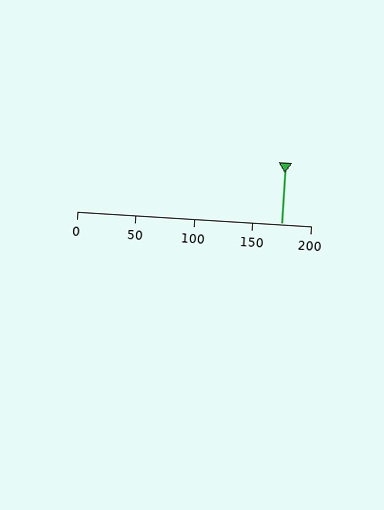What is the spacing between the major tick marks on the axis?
The major ticks are spaced 50 apart.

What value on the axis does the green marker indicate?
The marker indicates approximately 175.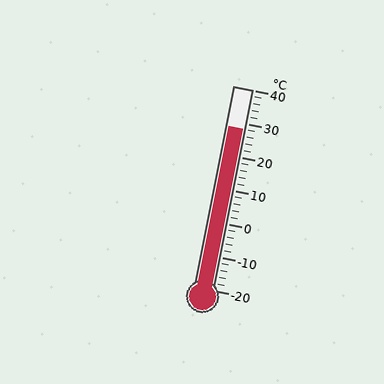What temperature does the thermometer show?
The thermometer shows approximately 28°C.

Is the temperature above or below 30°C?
The temperature is below 30°C.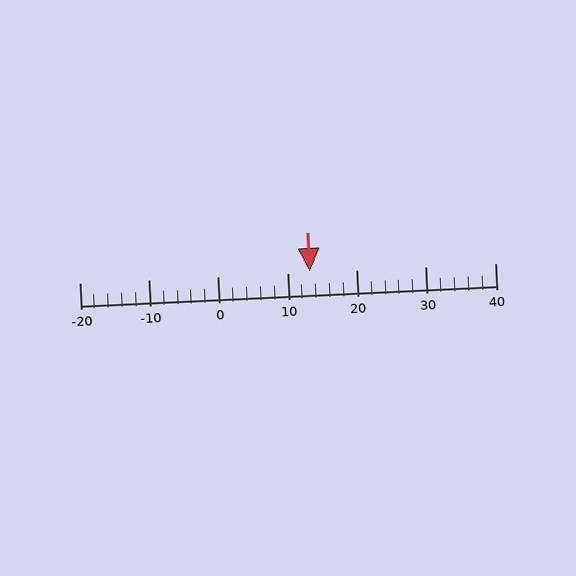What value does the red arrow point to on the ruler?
The red arrow points to approximately 13.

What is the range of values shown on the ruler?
The ruler shows values from -20 to 40.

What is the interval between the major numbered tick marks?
The major tick marks are spaced 10 units apart.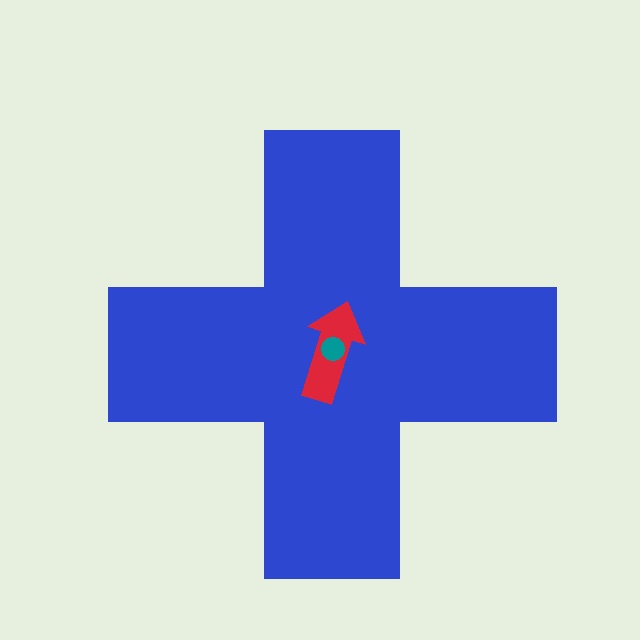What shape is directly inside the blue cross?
The red arrow.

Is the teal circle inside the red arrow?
Yes.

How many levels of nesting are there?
3.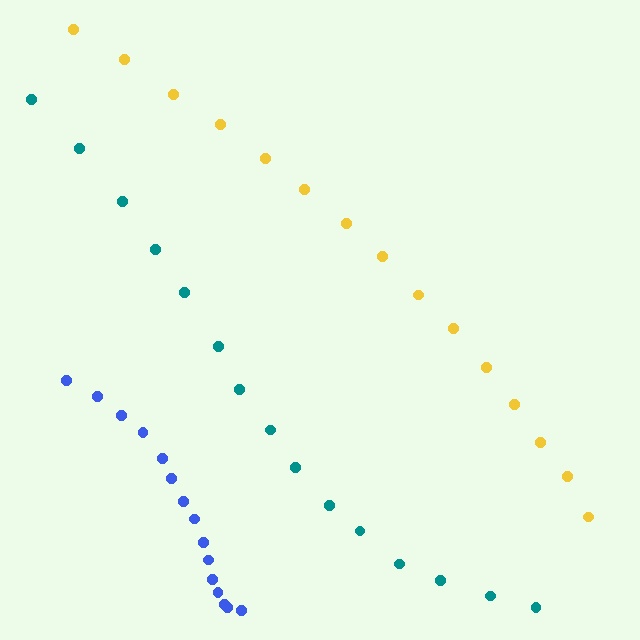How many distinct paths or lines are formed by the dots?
There are 3 distinct paths.